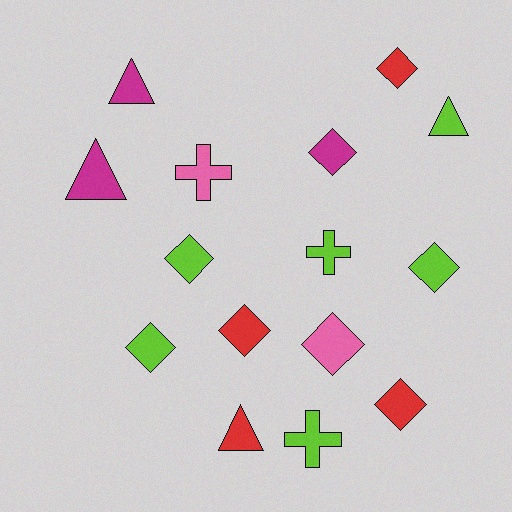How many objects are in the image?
There are 15 objects.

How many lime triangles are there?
There is 1 lime triangle.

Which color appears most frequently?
Lime, with 6 objects.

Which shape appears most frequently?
Diamond, with 8 objects.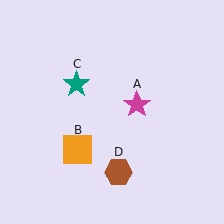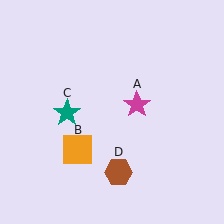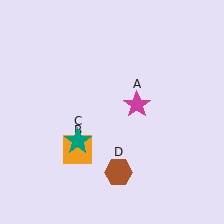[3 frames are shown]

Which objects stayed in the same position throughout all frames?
Magenta star (object A) and orange square (object B) and brown hexagon (object D) remained stationary.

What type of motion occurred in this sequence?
The teal star (object C) rotated counterclockwise around the center of the scene.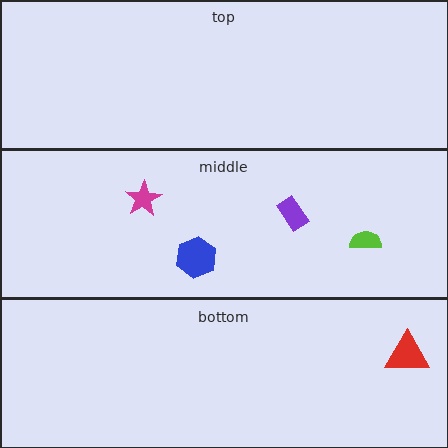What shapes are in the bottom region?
The red triangle.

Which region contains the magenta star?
The middle region.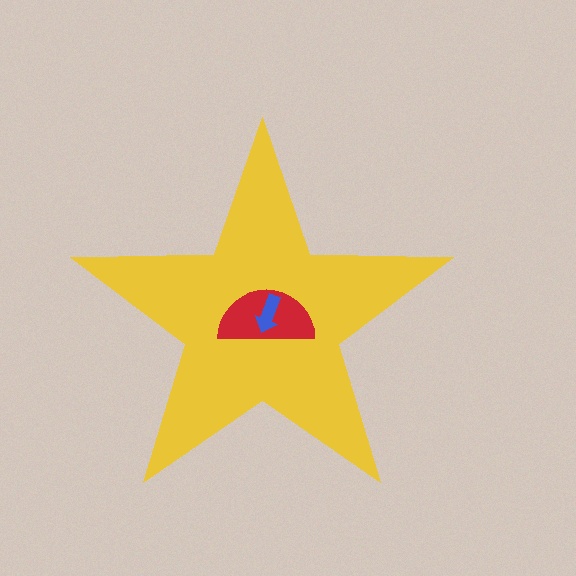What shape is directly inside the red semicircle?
The blue arrow.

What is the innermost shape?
The blue arrow.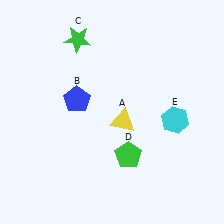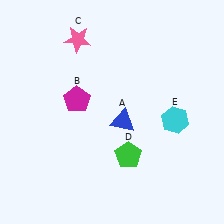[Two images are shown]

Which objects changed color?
A changed from yellow to blue. B changed from blue to magenta. C changed from green to pink.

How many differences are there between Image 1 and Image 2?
There are 3 differences between the two images.